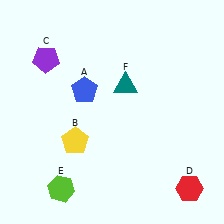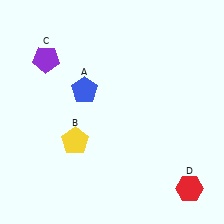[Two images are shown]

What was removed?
The teal triangle (F), the lime hexagon (E) were removed in Image 2.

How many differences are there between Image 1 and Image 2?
There are 2 differences between the two images.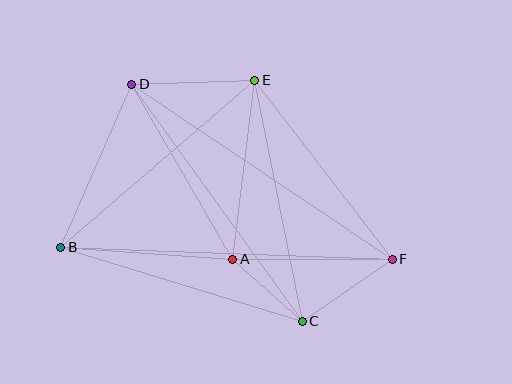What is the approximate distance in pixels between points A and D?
The distance between A and D is approximately 202 pixels.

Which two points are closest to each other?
Points A and C are closest to each other.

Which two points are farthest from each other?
Points B and F are farthest from each other.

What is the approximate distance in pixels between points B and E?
The distance between B and E is approximately 256 pixels.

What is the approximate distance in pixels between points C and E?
The distance between C and E is approximately 246 pixels.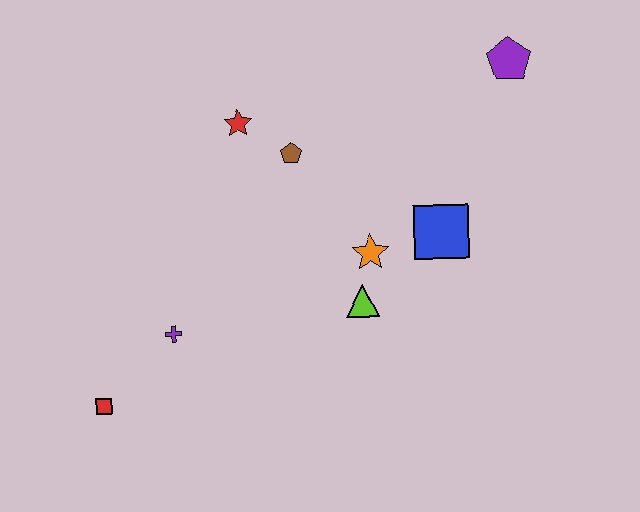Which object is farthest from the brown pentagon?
The red square is farthest from the brown pentagon.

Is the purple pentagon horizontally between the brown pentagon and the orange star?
No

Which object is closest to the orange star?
The lime triangle is closest to the orange star.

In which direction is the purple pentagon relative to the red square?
The purple pentagon is to the right of the red square.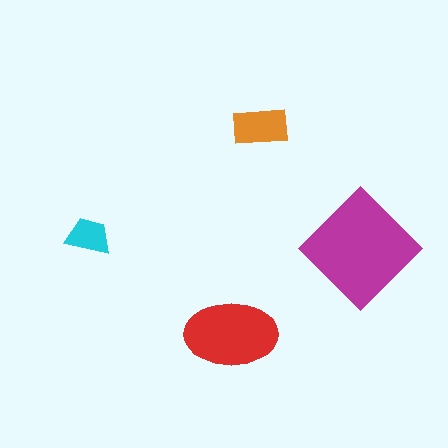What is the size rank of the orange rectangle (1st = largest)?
3rd.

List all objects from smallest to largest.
The cyan trapezoid, the orange rectangle, the red ellipse, the magenta diamond.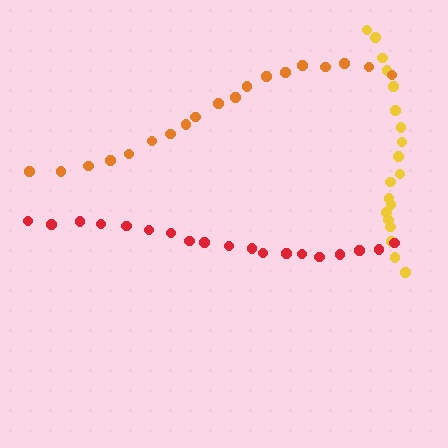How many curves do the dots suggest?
There are 3 distinct paths.